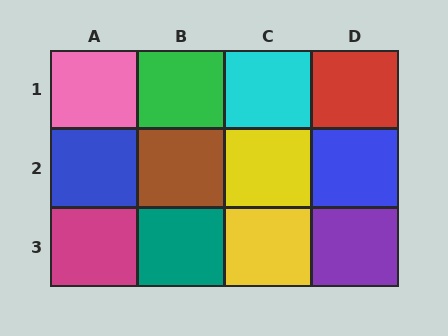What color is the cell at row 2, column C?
Yellow.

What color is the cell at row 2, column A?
Blue.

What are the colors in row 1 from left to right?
Pink, green, cyan, red.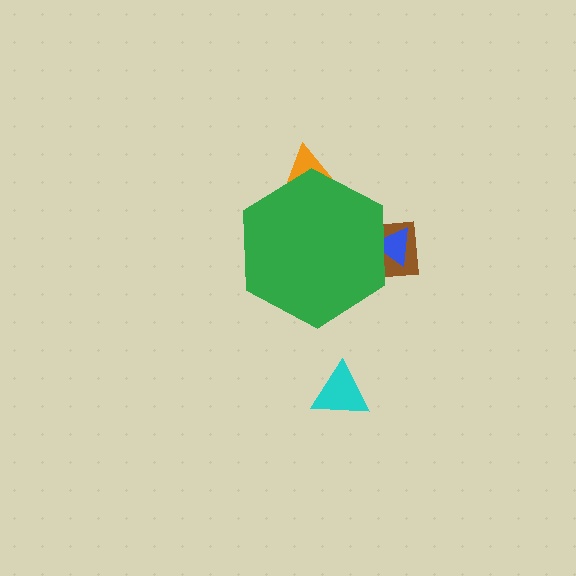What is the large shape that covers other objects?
A green hexagon.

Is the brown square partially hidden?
Yes, the brown square is partially hidden behind the green hexagon.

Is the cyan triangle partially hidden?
No, the cyan triangle is fully visible.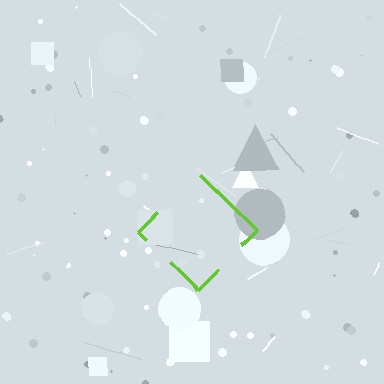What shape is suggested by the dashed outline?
The dashed outline suggests a diamond.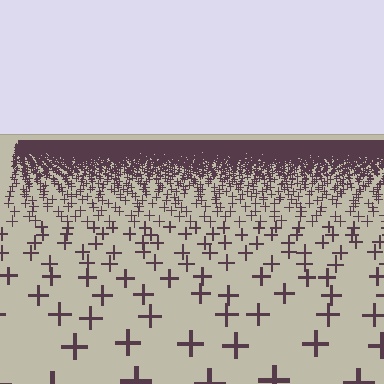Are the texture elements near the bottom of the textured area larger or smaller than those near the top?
Larger. Near the bottom, elements are closer to the viewer and appear at a bigger on-screen size.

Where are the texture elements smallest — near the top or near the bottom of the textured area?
Near the top.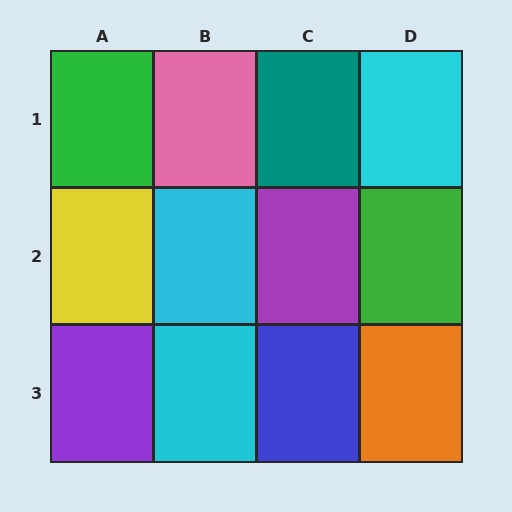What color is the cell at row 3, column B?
Cyan.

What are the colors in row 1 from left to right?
Green, pink, teal, cyan.